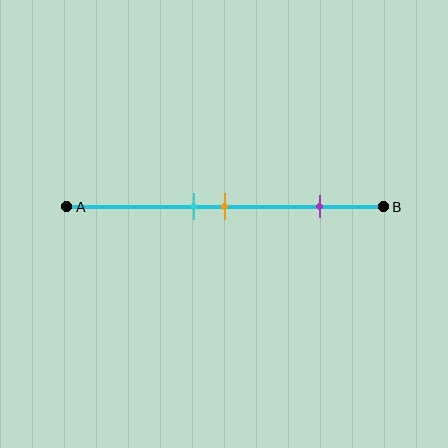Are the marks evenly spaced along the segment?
No, the marks are not evenly spaced.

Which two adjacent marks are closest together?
The cyan and orange marks are the closest adjacent pair.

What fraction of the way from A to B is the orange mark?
The orange mark is approximately 50% (0.5) of the way from A to B.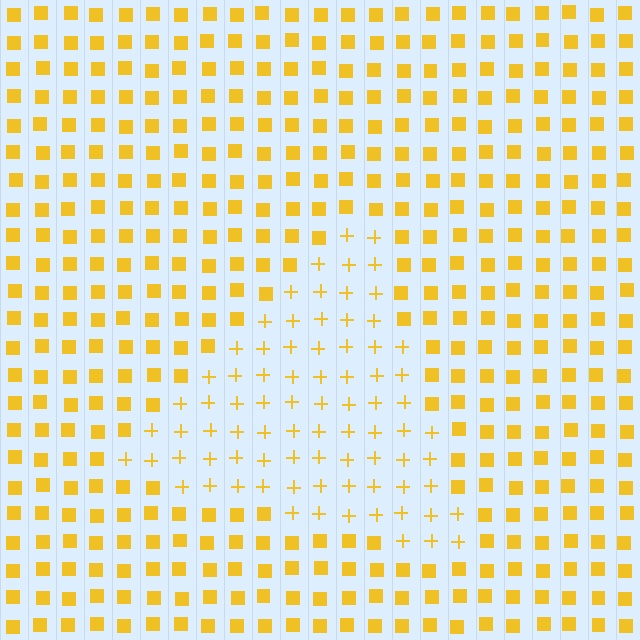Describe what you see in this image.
The image is filled with small yellow elements arranged in a uniform grid. A triangle-shaped region contains plus signs, while the surrounding area contains squares. The boundary is defined purely by the change in element shape.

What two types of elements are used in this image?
The image uses plus signs inside the triangle region and squares outside it.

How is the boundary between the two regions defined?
The boundary is defined by a change in element shape: plus signs inside vs. squares outside. All elements share the same color and spacing.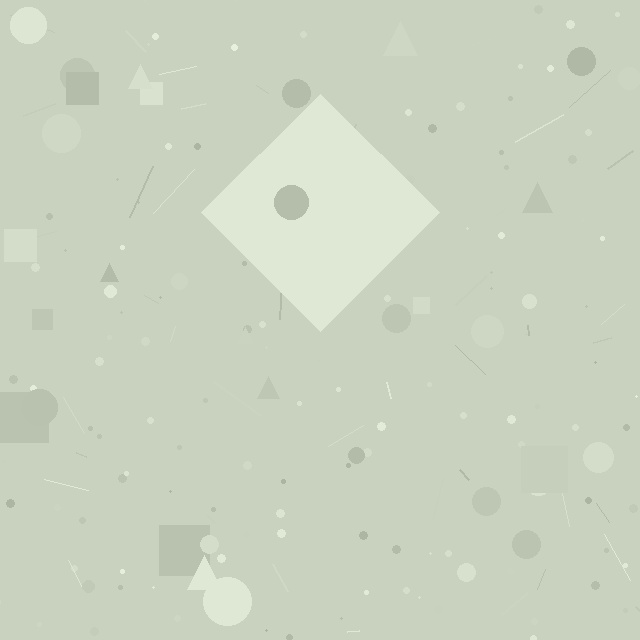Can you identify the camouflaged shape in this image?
The camouflaged shape is a diamond.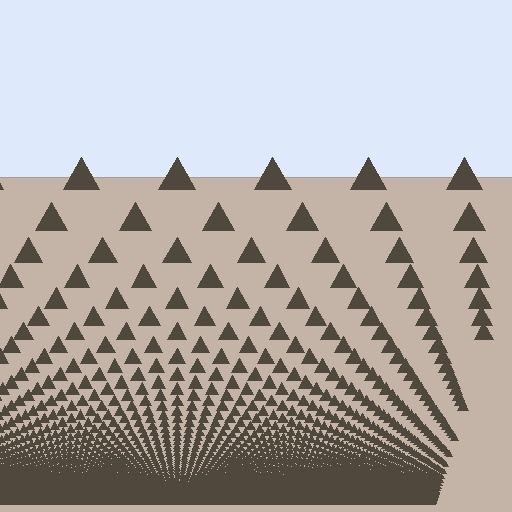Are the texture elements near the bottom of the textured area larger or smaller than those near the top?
Smaller. The gradient is inverted — elements near the bottom are smaller and denser.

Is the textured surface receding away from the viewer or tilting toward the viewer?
The surface appears to tilt toward the viewer. Texture elements get larger and sparser toward the top.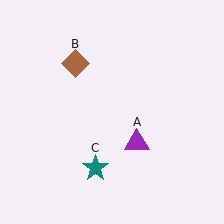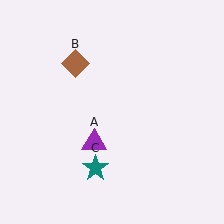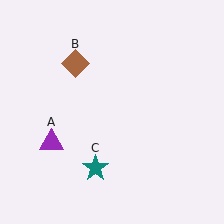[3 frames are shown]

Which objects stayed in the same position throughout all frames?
Brown diamond (object B) and teal star (object C) remained stationary.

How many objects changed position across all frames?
1 object changed position: purple triangle (object A).